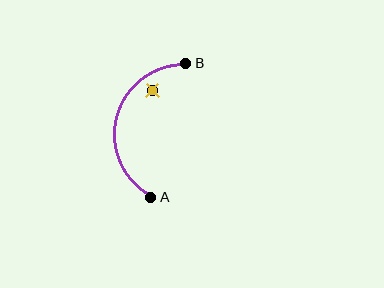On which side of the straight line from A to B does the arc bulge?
The arc bulges to the left of the straight line connecting A and B.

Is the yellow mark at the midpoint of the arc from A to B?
No — the yellow mark does not lie on the arc at all. It sits slightly inside the curve.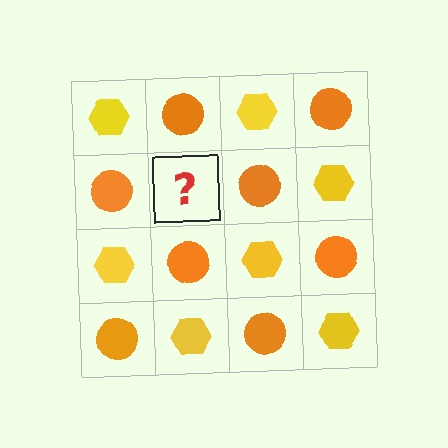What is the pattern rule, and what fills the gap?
The rule is that it alternates yellow hexagon and orange circle in a checkerboard pattern. The gap should be filled with a yellow hexagon.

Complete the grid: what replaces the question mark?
The question mark should be replaced with a yellow hexagon.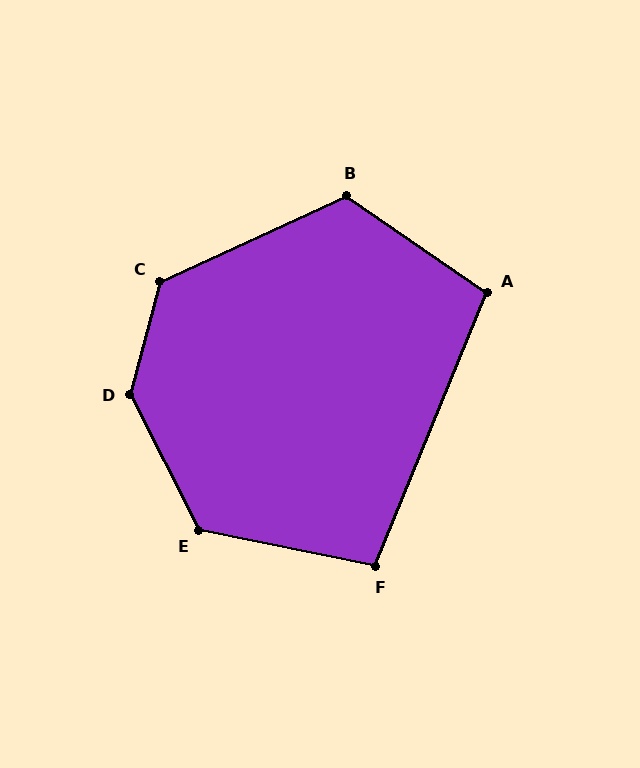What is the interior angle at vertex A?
Approximately 102 degrees (obtuse).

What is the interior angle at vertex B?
Approximately 121 degrees (obtuse).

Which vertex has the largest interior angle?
D, at approximately 139 degrees.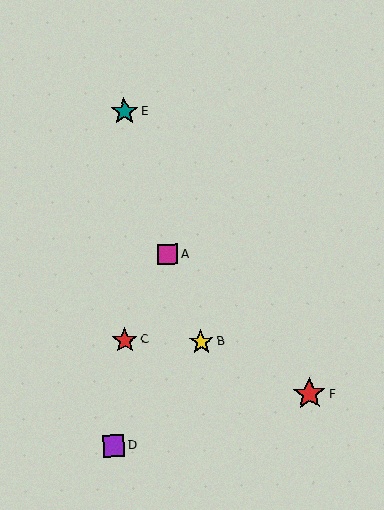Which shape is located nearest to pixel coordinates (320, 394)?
The red star (labeled F) at (309, 394) is nearest to that location.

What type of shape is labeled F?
Shape F is a red star.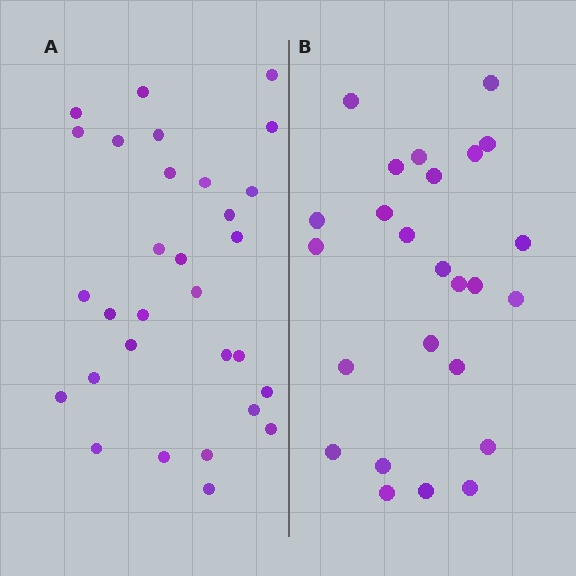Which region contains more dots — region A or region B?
Region A (the left region) has more dots.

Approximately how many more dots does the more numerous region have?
Region A has about 5 more dots than region B.